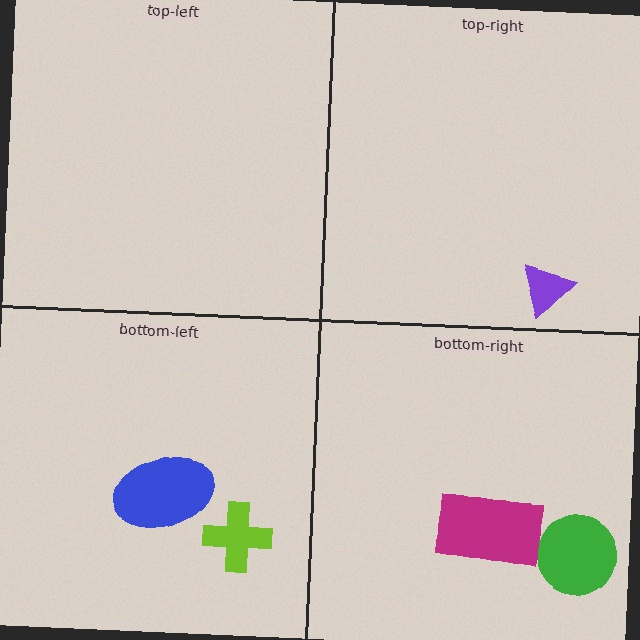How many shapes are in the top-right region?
1.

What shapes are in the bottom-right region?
The green circle, the magenta rectangle.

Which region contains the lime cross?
The bottom-left region.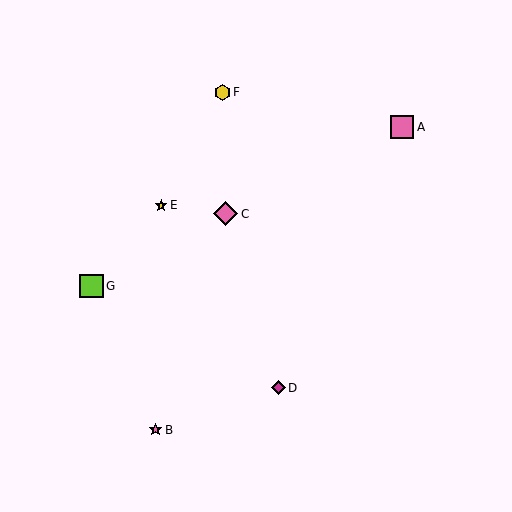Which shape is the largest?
The pink diamond (labeled C) is the largest.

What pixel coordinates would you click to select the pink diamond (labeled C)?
Click at (226, 214) to select the pink diamond C.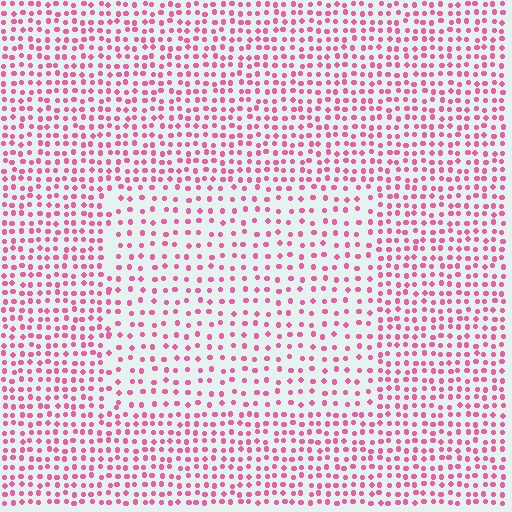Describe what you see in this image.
The image contains small pink elements arranged at two different densities. A rectangle-shaped region is visible where the elements are less densely packed than the surrounding area.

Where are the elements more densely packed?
The elements are more densely packed outside the rectangle boundary.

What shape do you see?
I see a rectangle.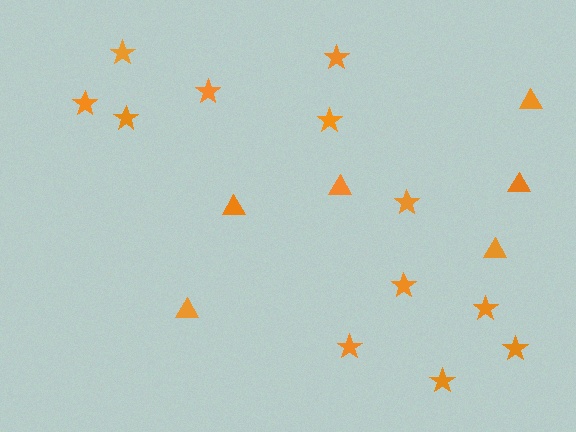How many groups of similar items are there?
There are 2 groups: one group of stars (12) and one group of triangles (6).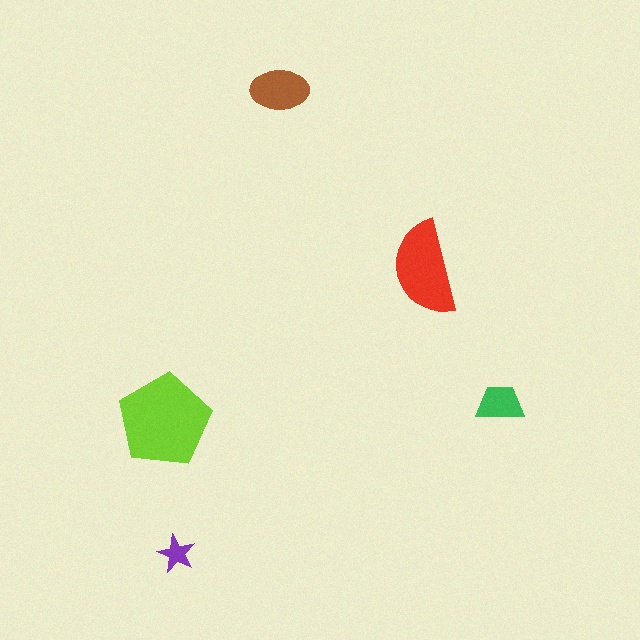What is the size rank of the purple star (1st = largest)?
5th.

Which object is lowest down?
The purple star is bottommost.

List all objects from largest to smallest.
The lime pentagon, the red semicircle, the brown ellipse, the green trapezoid, the purple star.